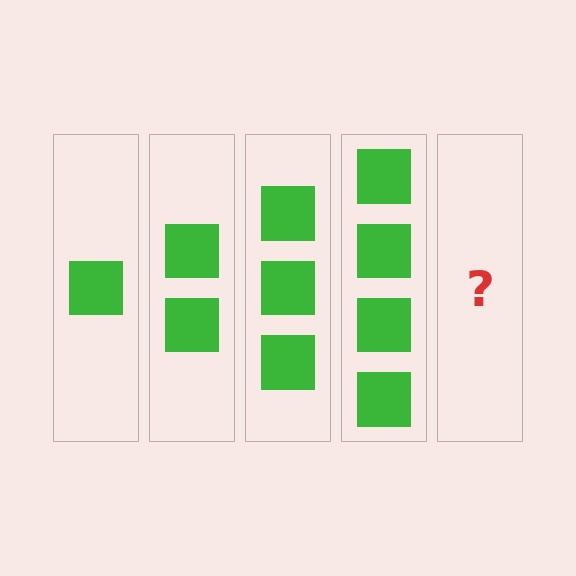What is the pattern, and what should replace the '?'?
The pattern is that each step adds one more square. The '?' should be 5 squares.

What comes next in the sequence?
The next element should be 5 squares.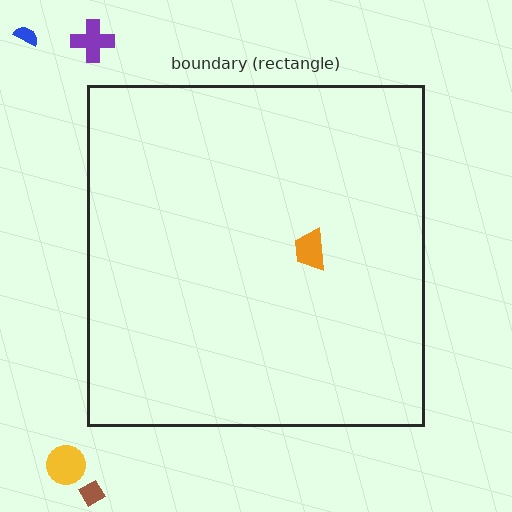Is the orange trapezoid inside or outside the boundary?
Inside.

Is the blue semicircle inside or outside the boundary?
Outside.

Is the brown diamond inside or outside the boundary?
Outside.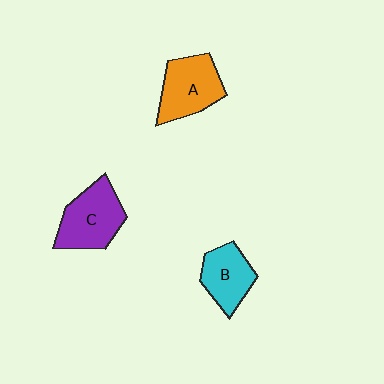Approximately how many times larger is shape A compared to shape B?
Approximately 1.2 times.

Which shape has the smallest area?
Shape B (cyan).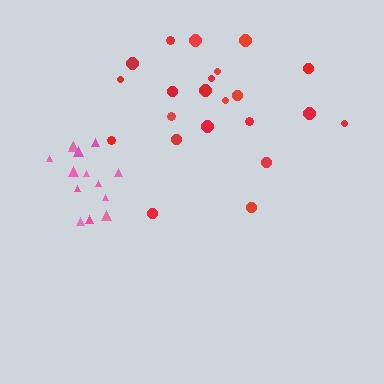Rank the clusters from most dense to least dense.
pink, red.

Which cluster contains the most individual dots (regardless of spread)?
Red (22).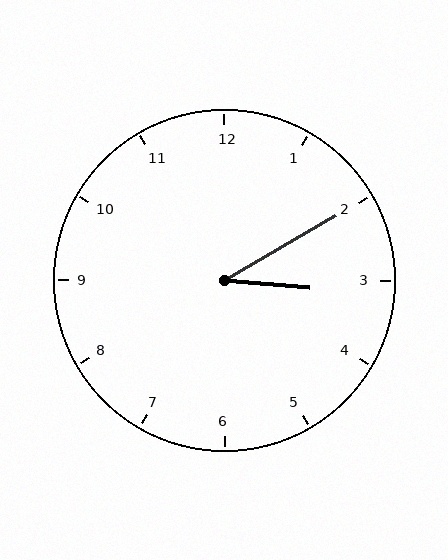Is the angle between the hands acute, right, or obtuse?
It is acute.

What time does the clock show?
3:10.